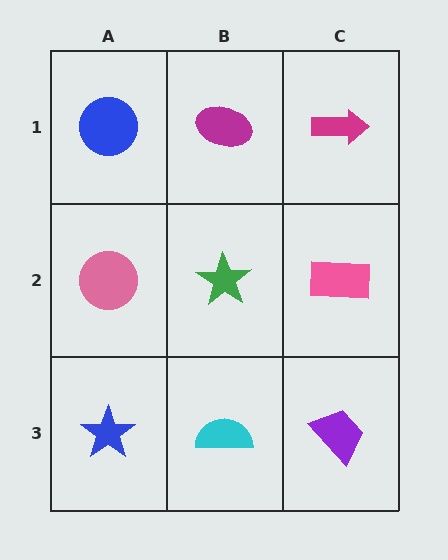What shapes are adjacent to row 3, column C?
A pink rectangle (row 2, column C), a cyan semicircle (row 3, column B).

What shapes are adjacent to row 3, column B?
A green star (row 2, column B), a blue star (row 3, column A), a purple trapezoid (row 3, column C).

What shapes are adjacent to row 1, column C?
A pink rectangle (row 2, column C), a magenta ellipse (row 1, column B).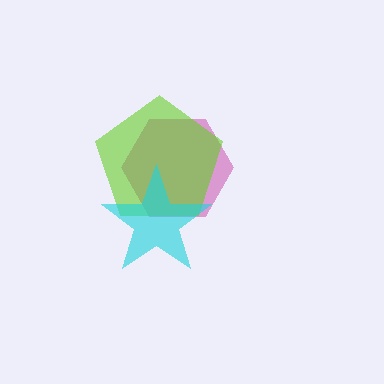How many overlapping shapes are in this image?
There are 3 overlapping shapes in the image.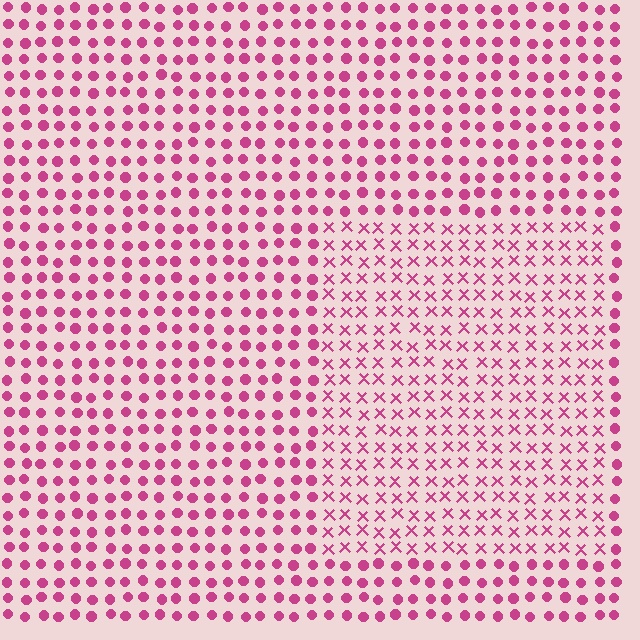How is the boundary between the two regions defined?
The boundary is defined by a change in element shape: X marks inside vs. circles outside. All elements share the same color and spacing.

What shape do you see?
I see a rectangle.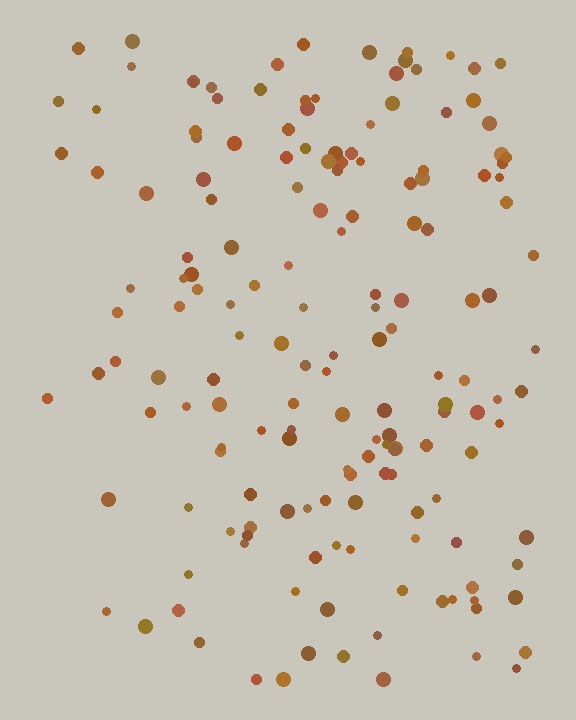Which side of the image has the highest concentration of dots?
The right.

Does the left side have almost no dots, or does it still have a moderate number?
Still a moderate number, just noticeably fewer than the right.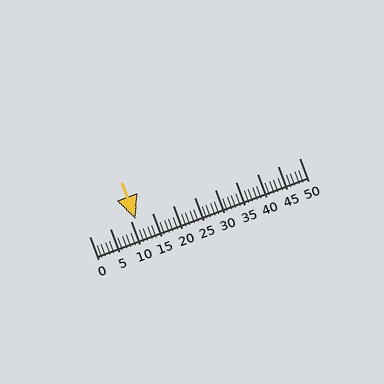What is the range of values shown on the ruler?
The ruler shows values from 0 to 50.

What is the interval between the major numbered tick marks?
The major tick marks are spaced 5 units apart.